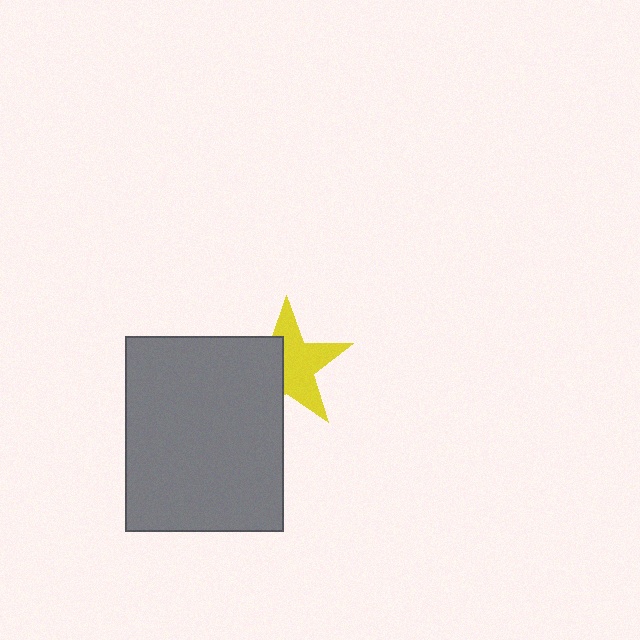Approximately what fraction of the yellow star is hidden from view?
Roughly 41% of the yellow star is hidden behind the gray rectangle.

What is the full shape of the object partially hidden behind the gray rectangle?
The partially hidden object is a yellow star.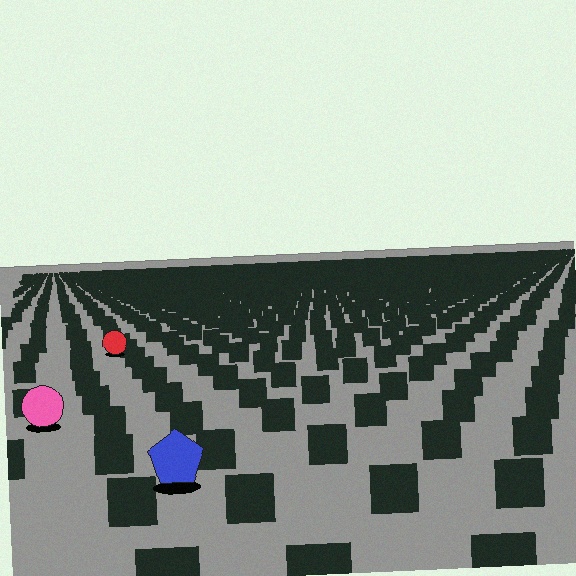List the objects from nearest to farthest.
From nearest to farthest: the blue pentagon, the pink circle, the red circle.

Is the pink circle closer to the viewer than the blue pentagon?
No. The blue pentagon is closer — you can tell from the texture gradient: the ground texture is coarser near it.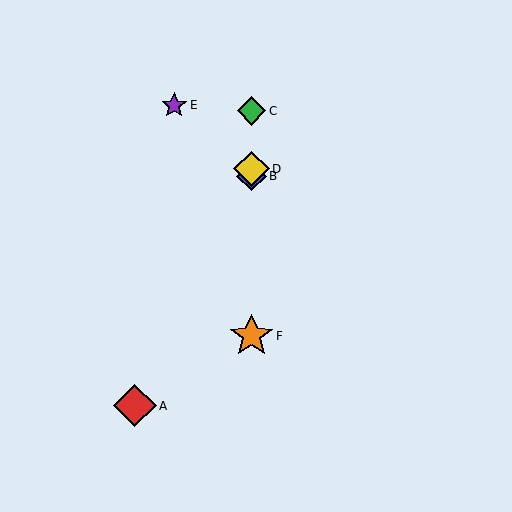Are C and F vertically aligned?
Yes, both are at x≈252.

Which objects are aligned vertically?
Objects B, C, D, F are aligned vertically.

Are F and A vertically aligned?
No, F is at x≈252 and A is at x≈135.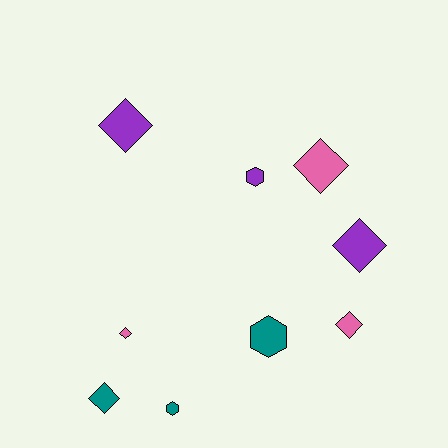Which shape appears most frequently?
Diamond, with 6 objects.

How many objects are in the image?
There are 9 objects.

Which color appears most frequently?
Purple, with 3 objects.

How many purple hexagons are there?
There is 1 purple hexagon.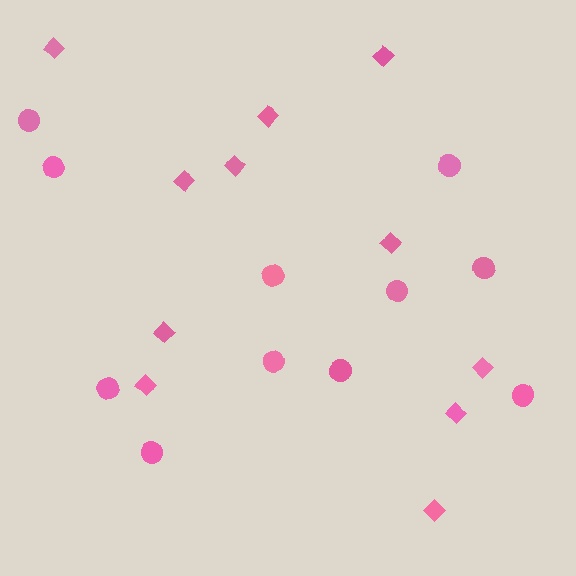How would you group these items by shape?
There are 2 groups: one group of diamonds (11) and one group of circles (11).